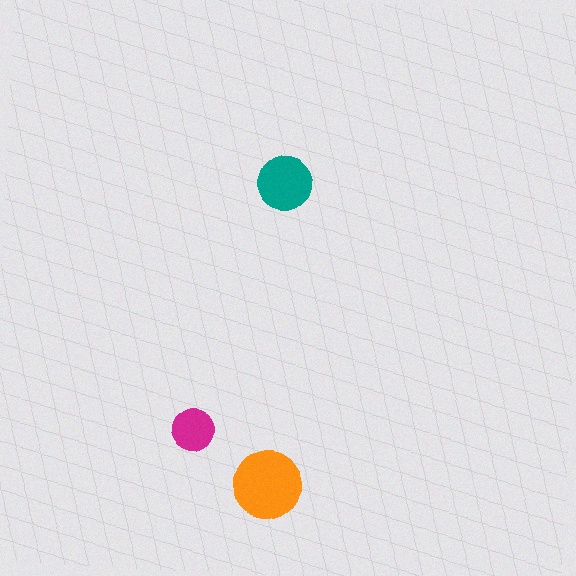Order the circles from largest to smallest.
the orange one, the teal one, the magenta one.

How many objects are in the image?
There are 3 objects in the image.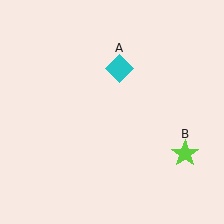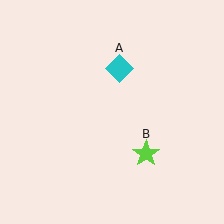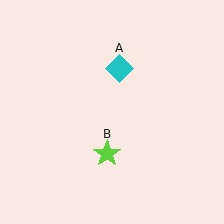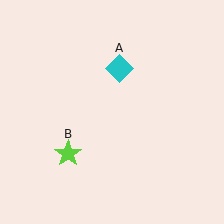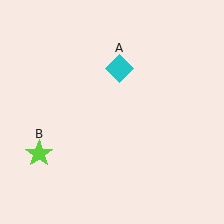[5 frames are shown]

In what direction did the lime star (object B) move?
The lime star (object B) moved left.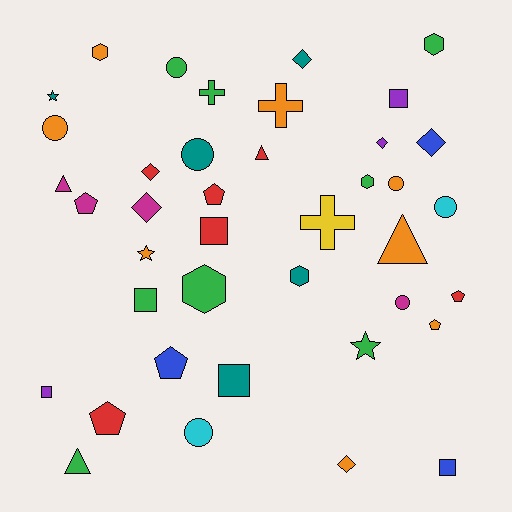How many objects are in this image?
There are 40 objects.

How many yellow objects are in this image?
There is 1 yellow object.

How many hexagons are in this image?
There are 5 hexagons.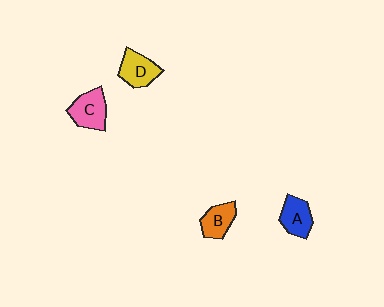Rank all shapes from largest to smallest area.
From largest to smallest: C (pink), D (yellow), A (blue), B (orange).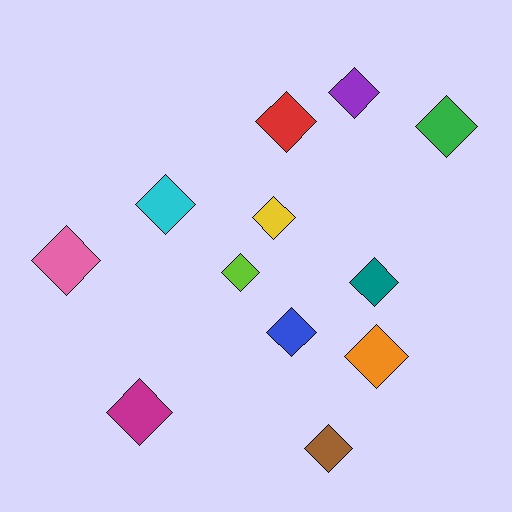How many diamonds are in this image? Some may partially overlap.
There are 12 diamonds.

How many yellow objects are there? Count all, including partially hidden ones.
There is 1 yellow object.